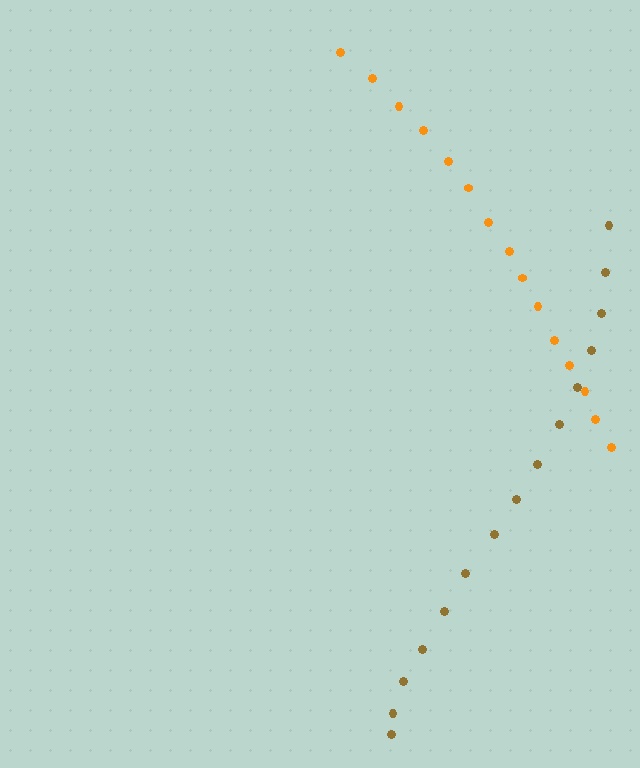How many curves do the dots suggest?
There are 2 distinct paths.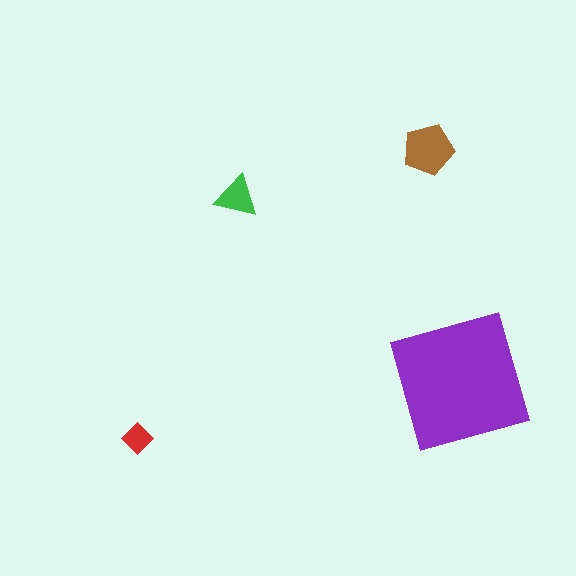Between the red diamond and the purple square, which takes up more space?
The purple square.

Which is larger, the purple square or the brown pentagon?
The purple square.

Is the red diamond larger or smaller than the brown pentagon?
Smaller.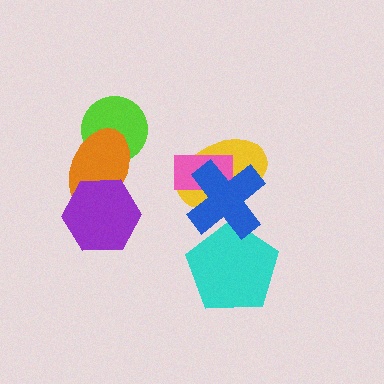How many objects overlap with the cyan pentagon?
1 object overlaps with the cyan pentagon.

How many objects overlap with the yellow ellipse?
2 objects overlap with the yellow ellipse.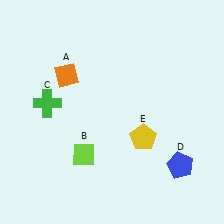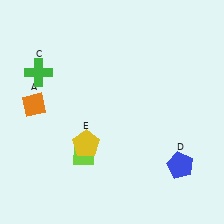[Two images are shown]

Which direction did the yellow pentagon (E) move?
The yellow pentagon (E) moved left.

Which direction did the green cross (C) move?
The green cross (C) moved up.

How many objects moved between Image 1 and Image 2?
3 objects moved between the two images.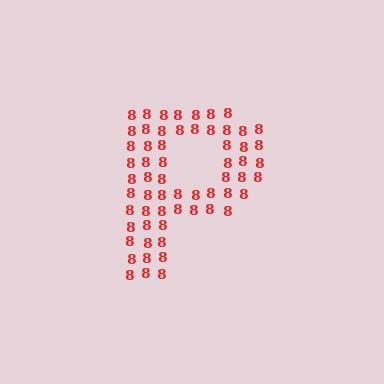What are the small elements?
The small elements are digit 8's.